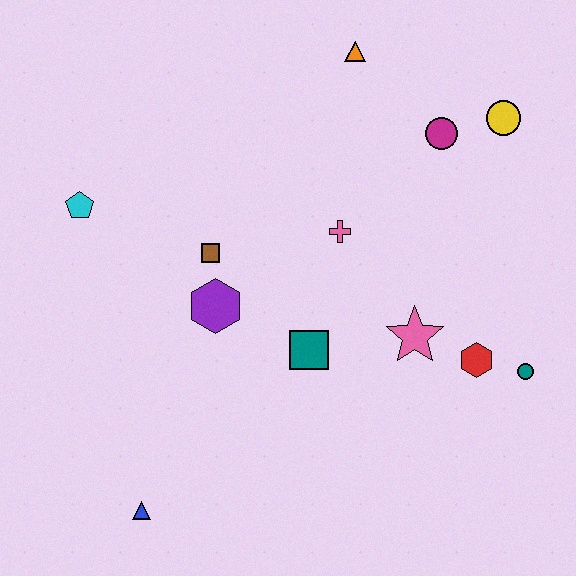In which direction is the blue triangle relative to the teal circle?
The blue triangle is to the left of the teal circle.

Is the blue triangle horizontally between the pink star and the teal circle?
No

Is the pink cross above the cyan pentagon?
No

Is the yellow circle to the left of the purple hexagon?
No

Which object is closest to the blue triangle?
The purple hexagon is closest to the blue triangle.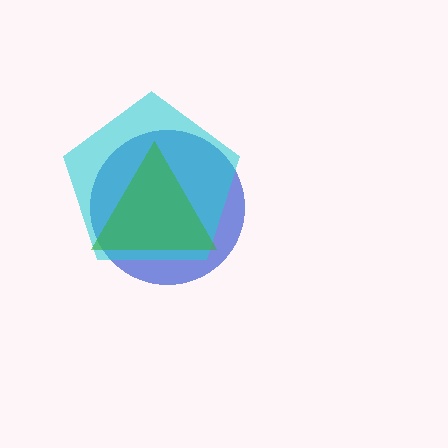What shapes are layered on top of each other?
The layered shapes are: a blue circle, a cyan pentagon, a green triangle.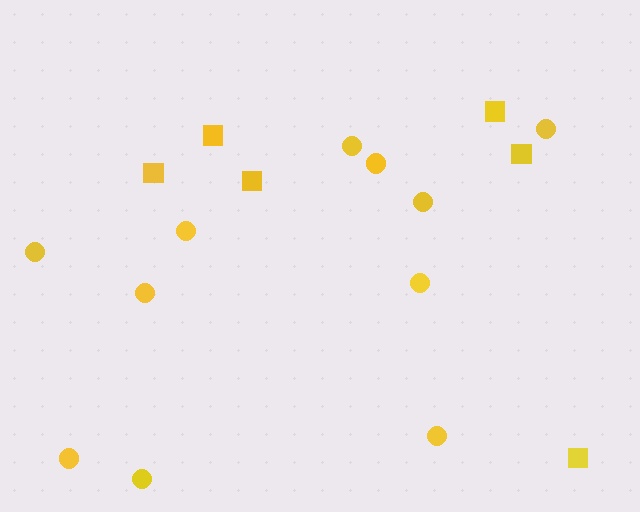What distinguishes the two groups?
There are 2 groups: one group of circles (11) and one group of squares (6).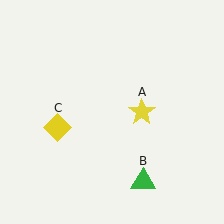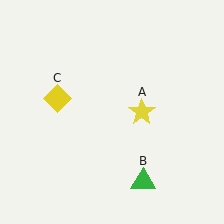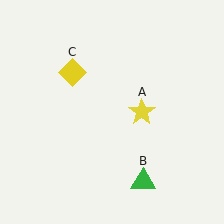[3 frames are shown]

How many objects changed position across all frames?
1 object changed position: yellow diamond (object C).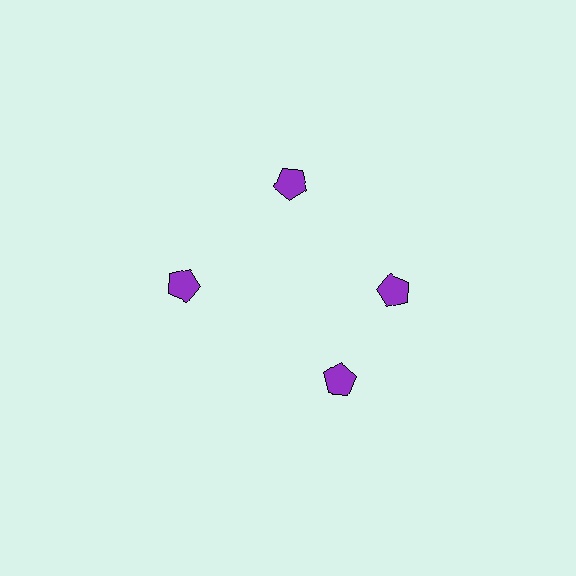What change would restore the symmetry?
The symmetry would be restored by rotating it back into even spacing with its neighbors so that all 4 pentagons sit at equal angles and equal distance from the center.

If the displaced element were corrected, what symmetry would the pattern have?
It would have 4-fold rotational symmetry — the pattern would map onto itself every 90 degrees.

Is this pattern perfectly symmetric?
No. The 4 purple pentagons are arranged in a ring, but one element near the 6 o'clock position is rotated out of alignment along the ring, breaking the 4-fold rotational symmetry.